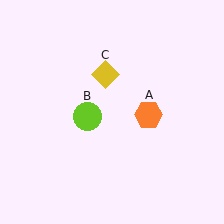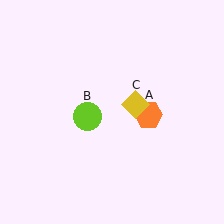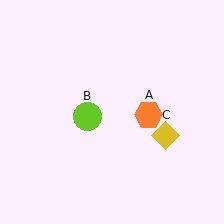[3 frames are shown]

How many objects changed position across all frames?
1 object changed position: yellow diamond (object C).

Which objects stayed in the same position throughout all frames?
Orange hexagon (object A) and lime circle (object B) remained stationary.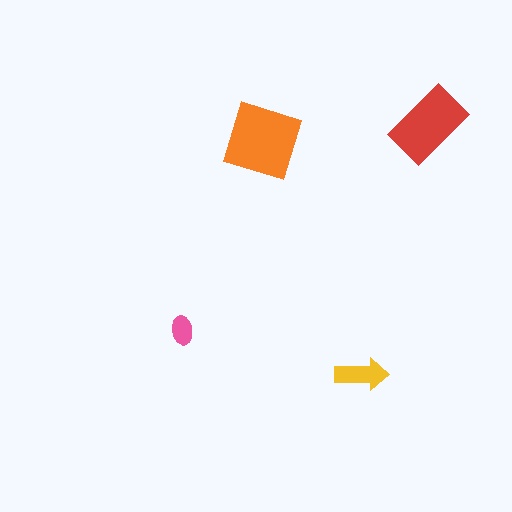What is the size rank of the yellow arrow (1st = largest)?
3rd.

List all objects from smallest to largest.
The pink ellipse, the yellow arrow, the red rectangle, the orange square.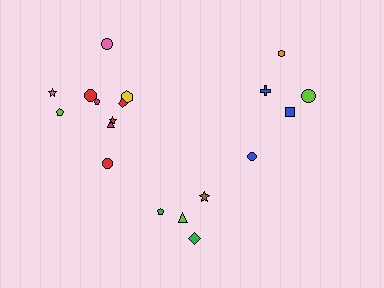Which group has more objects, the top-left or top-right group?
The top-left group.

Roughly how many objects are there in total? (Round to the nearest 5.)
Roughly 20 objects in total.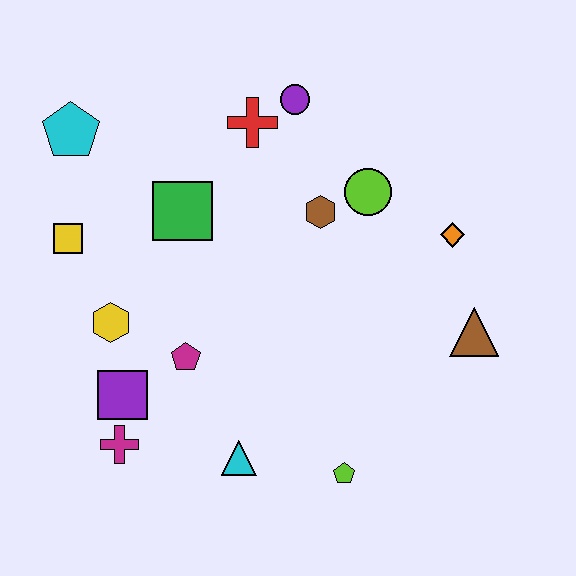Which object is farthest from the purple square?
The orange diamond is farthest from the purple square.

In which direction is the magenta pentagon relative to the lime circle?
The magenta pentagon is to the left of the lime circle.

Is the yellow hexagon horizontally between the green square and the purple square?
No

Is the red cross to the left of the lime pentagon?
Yes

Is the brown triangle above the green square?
No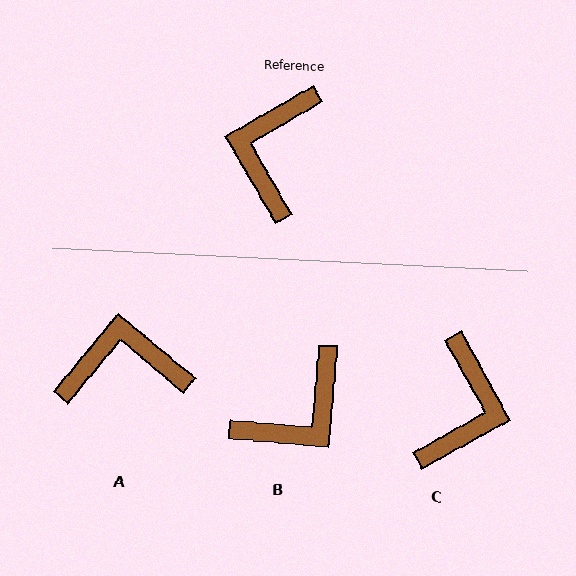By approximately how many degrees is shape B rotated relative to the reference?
Approximately 145 degrees counter-clockwise.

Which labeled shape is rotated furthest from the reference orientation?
C, about 179 degrees away.